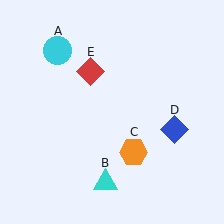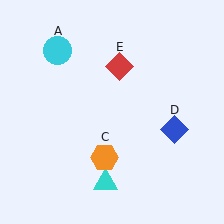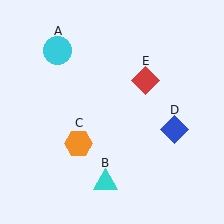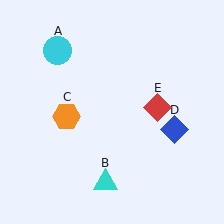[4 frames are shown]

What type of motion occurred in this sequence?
The orange hexagon (object C), red diamond (object E) rotated clockwise around the center of the scene.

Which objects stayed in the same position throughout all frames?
Cyan circle (object A) and cyan triangle (object B) and blue diamond (object D) remained stationary.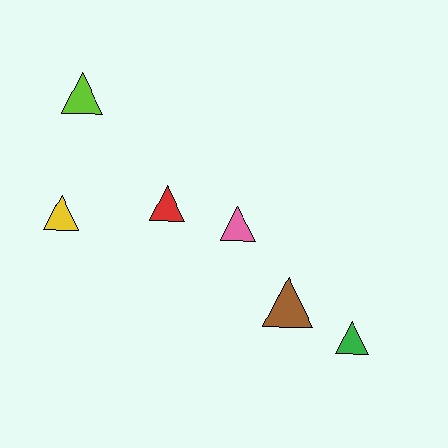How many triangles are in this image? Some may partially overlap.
There are 6 triangles.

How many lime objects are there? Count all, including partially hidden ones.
There is 1 lime object.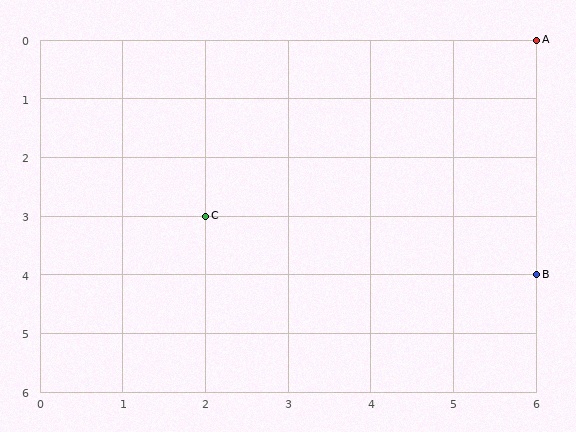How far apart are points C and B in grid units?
Points C and B are 4 columns and 1 row apart (about 4.1 grid units diagonally).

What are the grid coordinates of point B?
Point B is at grid coordinates (6, 4).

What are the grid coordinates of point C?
Point C is at grid coordinates (2, 3).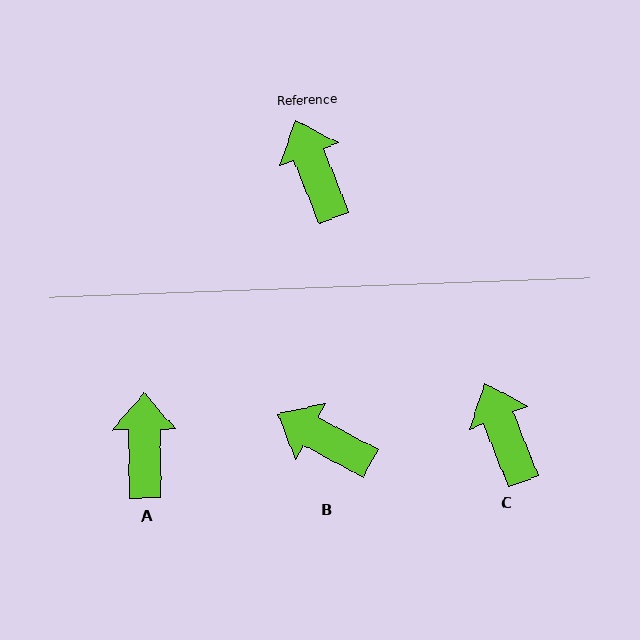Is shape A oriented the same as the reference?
No, it is off by about 20 degrees.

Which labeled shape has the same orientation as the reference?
C.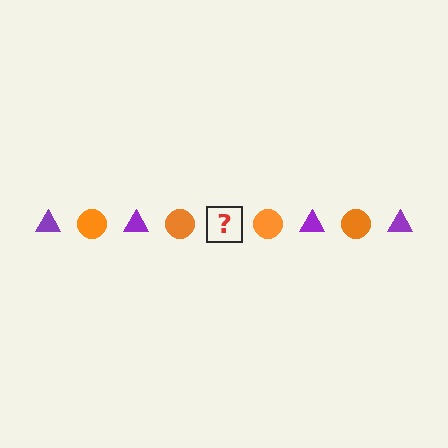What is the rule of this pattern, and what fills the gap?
The rule is that the pattern alternates between purple triangle and orange circle. The gap should be filled with a purple triangle.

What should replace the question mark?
The question mark should be replaced with a purple triangle.